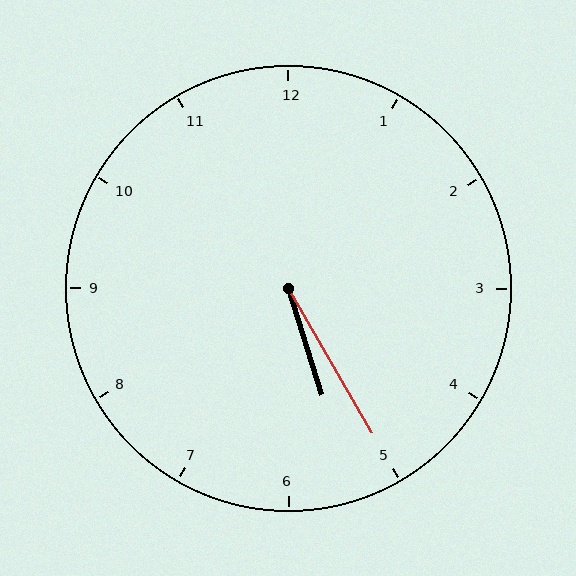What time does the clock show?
5:25.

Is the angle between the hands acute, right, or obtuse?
It is acute.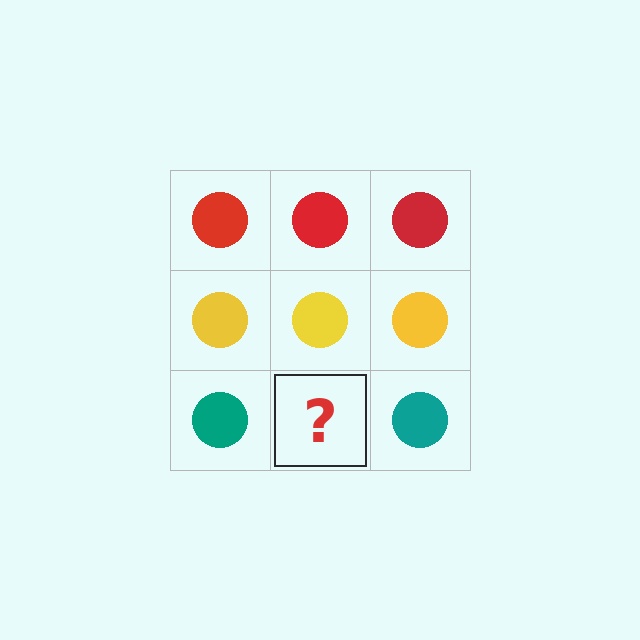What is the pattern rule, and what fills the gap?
The rule is that each row has a consistent color. The gap should be filled with a teal circle.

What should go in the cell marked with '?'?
The missing cell should contain a teal circle.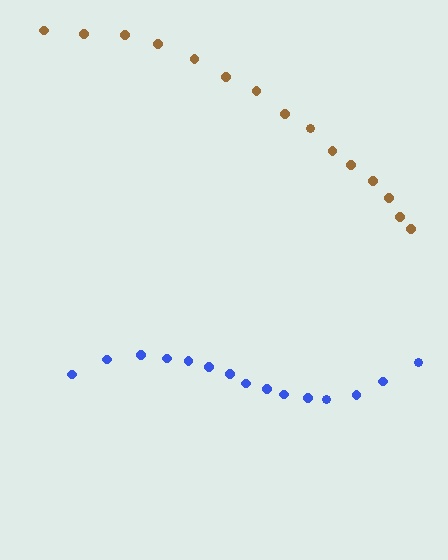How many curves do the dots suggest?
There are 2 distinct paths.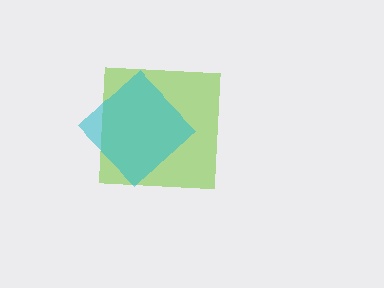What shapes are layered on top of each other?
The layered shapes are: a lime square, a cyan diamond.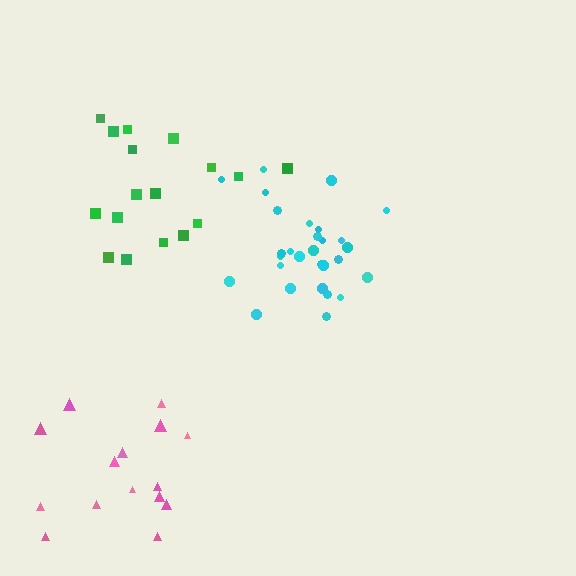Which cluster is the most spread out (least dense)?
Pink.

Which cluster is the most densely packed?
Cyan.